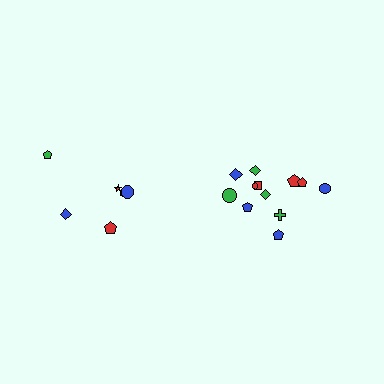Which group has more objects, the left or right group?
The right group.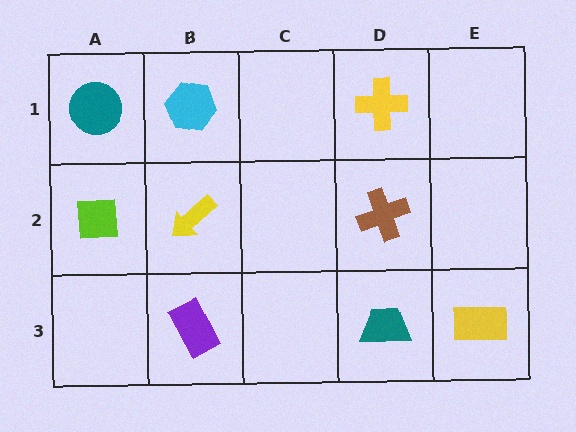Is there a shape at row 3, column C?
No, that cell is empty.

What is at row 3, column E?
A yellow rectangle.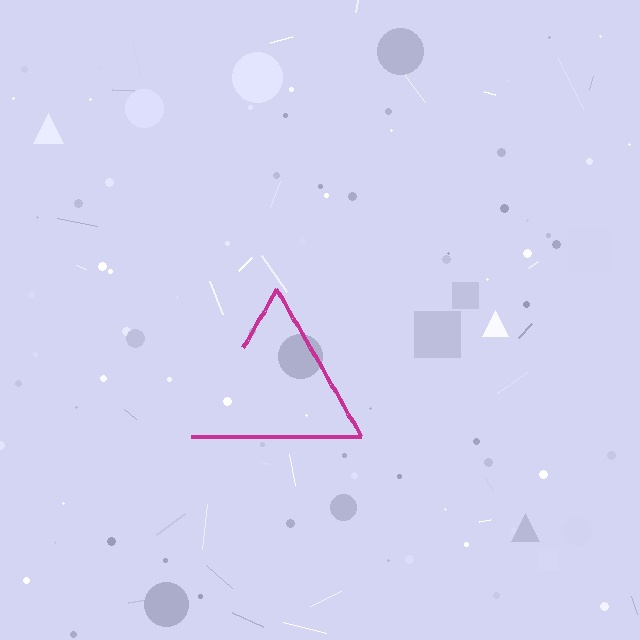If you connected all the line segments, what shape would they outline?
They would outline a triangle.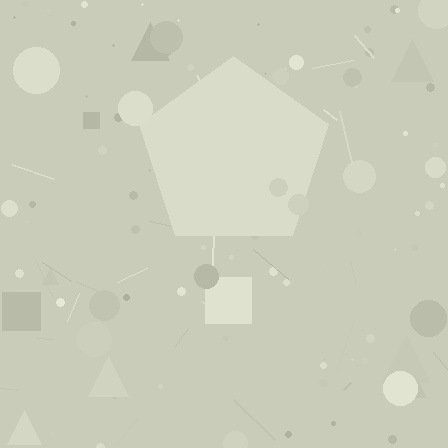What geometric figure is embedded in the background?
A pentagon is embedded in the background.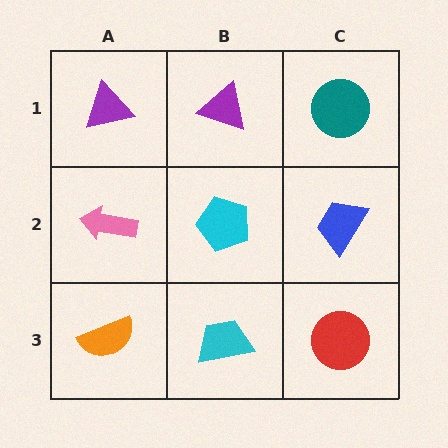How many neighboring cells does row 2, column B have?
4.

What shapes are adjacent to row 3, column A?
A pink arrow (row 2, column A), a cyan trapezoid (row 3, column B).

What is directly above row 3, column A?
A pink arrow.